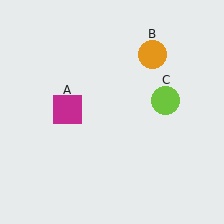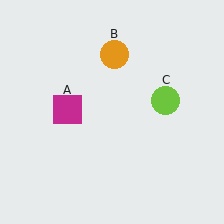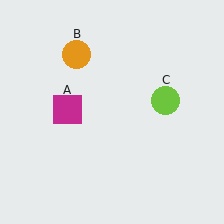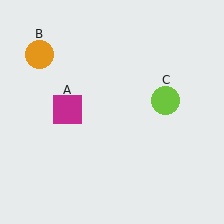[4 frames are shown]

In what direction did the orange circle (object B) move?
The orange circle (object B) moved left.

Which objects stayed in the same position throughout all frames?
Magenta square (object A) and lime circle (object C) remained stationary.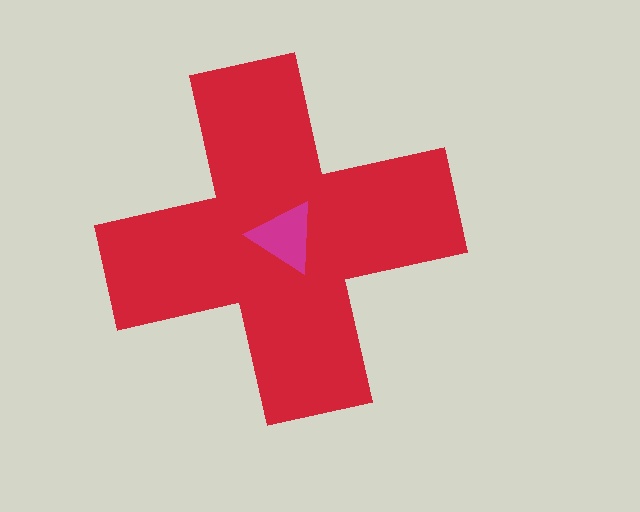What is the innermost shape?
The magenta triangle.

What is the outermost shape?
The red cross.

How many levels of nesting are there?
2.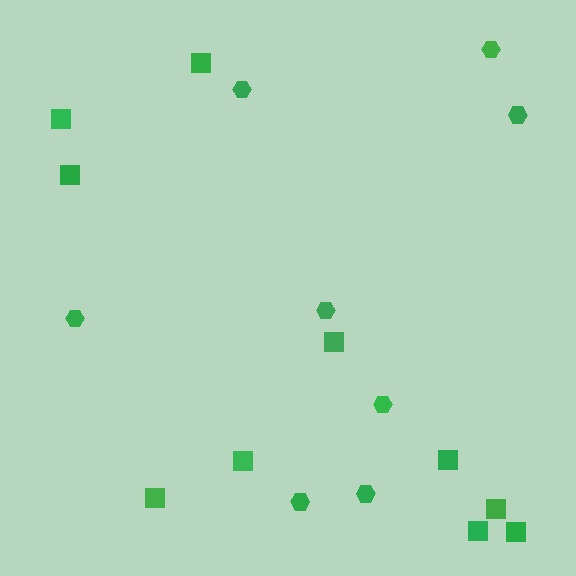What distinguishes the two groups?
There are 2 groups: one group of squares (10) and one group of hexagons (8).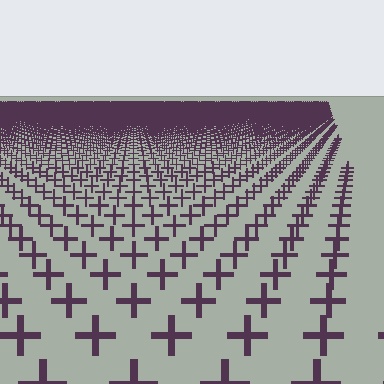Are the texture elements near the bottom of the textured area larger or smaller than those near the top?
Larger. Near the bottom, elements are closer to the viewer and appear at a bigger on-screen size.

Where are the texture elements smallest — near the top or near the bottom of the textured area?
Near the top.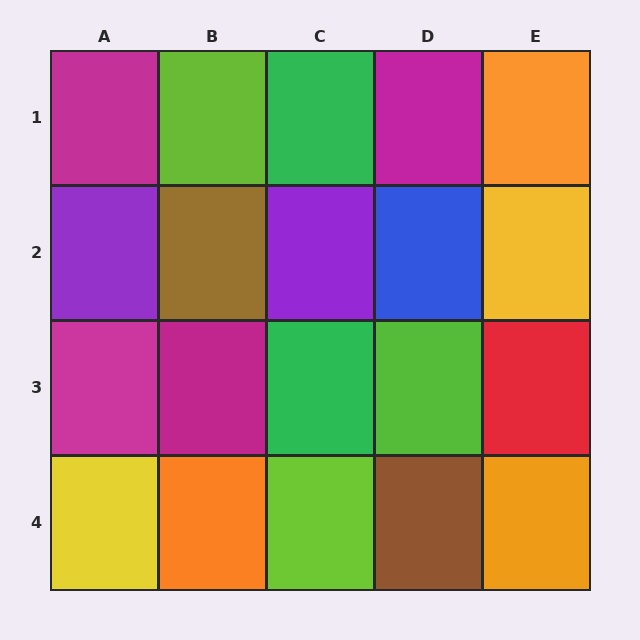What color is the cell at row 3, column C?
Green.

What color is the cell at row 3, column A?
Magenta.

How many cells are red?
1 cell is red.